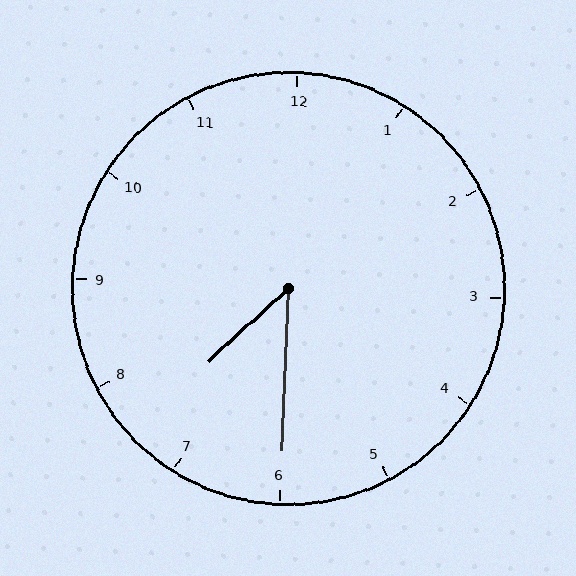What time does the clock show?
7:30.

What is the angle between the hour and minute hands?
Approximately 45 degrees.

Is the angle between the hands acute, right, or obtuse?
It is acute.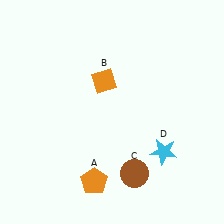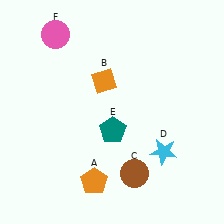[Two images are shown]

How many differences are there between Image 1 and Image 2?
There are 2 differences between the two images.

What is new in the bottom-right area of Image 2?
A teal pentagon (E) was added in the bottom-right area of Image 2.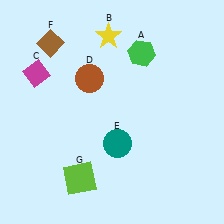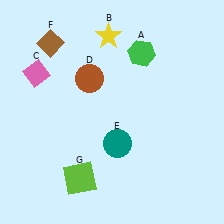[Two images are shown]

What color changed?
The diamond (C) changed from magenta in Image 1 to pink in Image 2.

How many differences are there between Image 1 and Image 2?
There is 1 difference between the two images.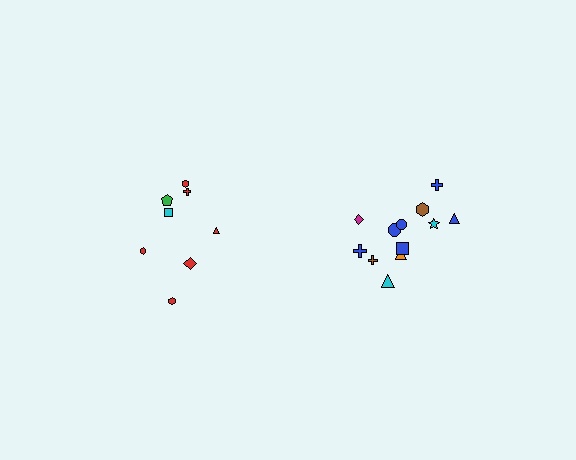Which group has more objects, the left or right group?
The right group.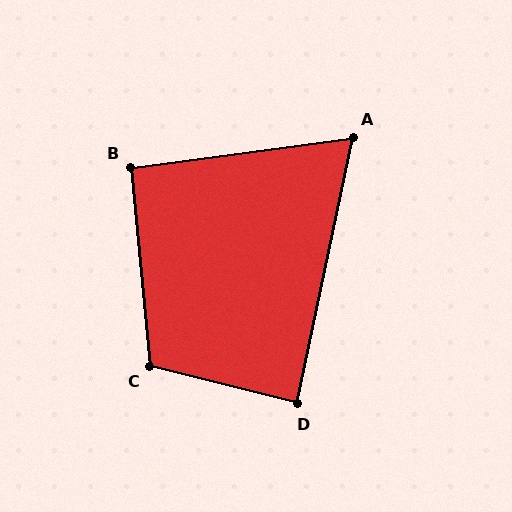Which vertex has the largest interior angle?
C, at approximately 109 degrees.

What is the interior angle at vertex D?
Approximately 88 degrees (approximately right).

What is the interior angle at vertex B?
Approximately 92 degrees (approximately right).